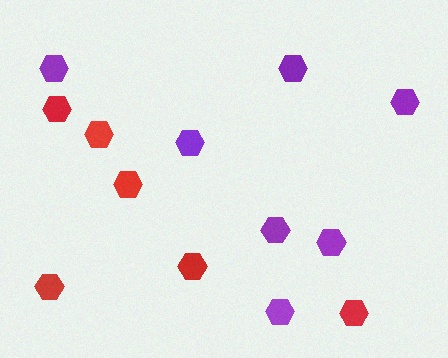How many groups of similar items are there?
There are 2 groups: one group of purple hexagons (7) and one group of red hexagons (6).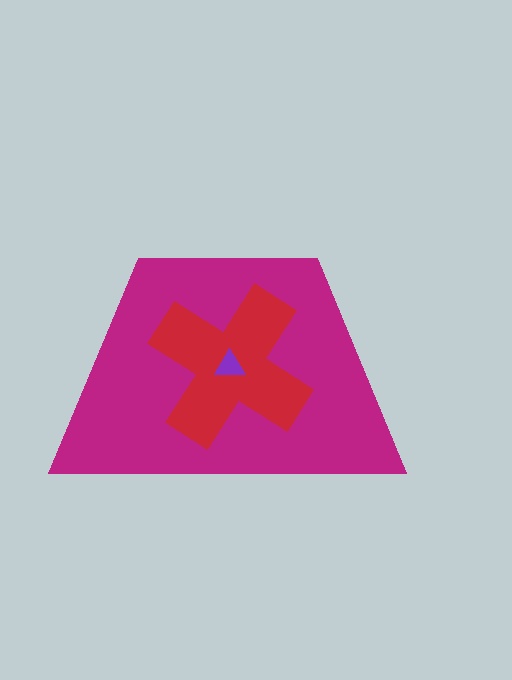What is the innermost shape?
The purple triangle.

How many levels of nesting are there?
3.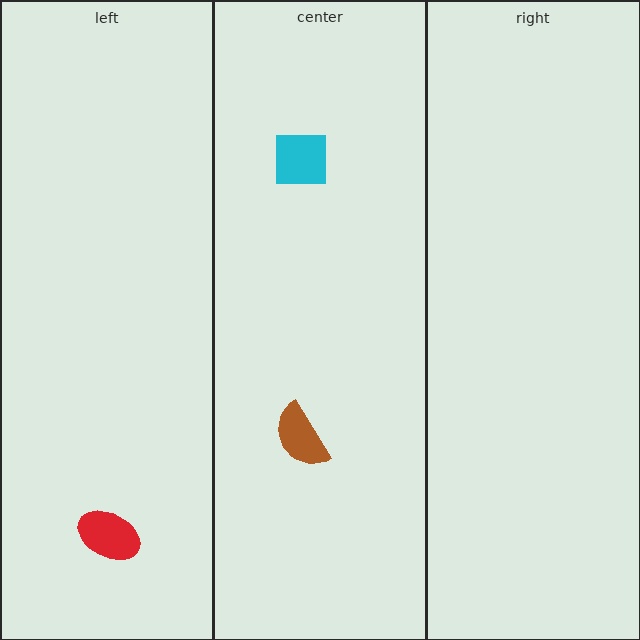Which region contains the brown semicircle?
The center region.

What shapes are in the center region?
The cyan square, the brown semicircle.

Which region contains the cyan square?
The center region.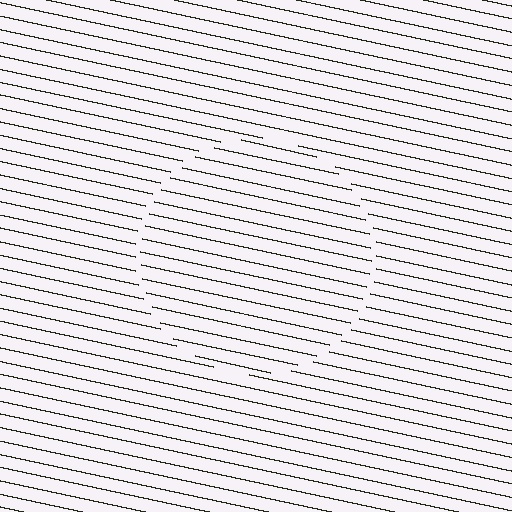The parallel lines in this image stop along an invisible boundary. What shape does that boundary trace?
An illusory circle. The interior of the shape contains the same grating, shifted by half a period — the contour is defined by the phase discontinuity where line-ends from the inner and outer gratings abut.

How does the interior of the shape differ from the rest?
The interior of the shape contains the same grating, shifted by half a period — the contour is defined by the phase discontinuity where line-ends from the inner and outer gratings abut.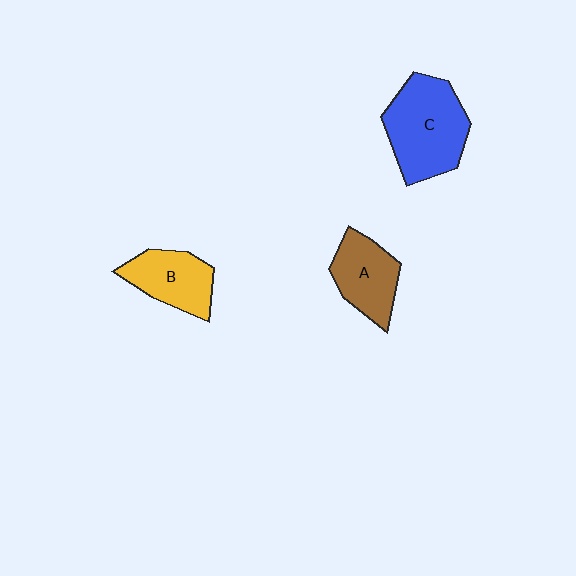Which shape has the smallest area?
Shape B (yellow).